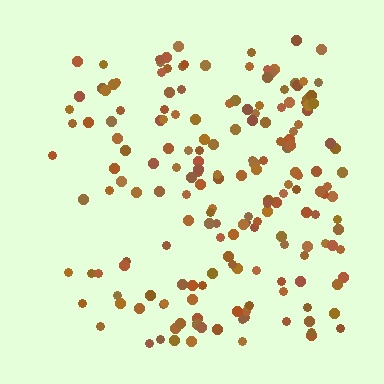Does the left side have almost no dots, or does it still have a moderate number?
Still a moderate number, just noticeably fewer than the right.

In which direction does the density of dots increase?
From left to right, with the right side densest.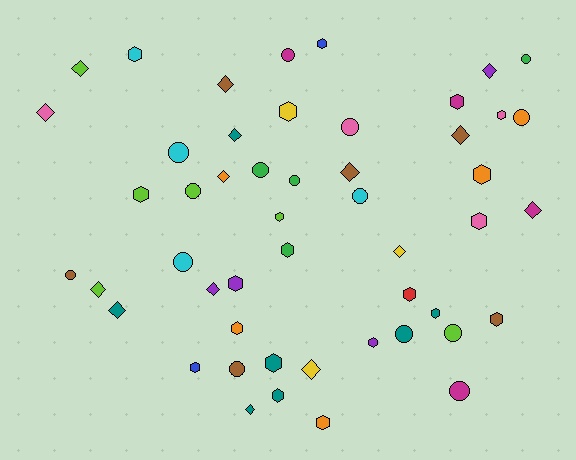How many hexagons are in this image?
There are 20 hexagons.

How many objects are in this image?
There are 50 objects.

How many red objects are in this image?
There is 1 red object.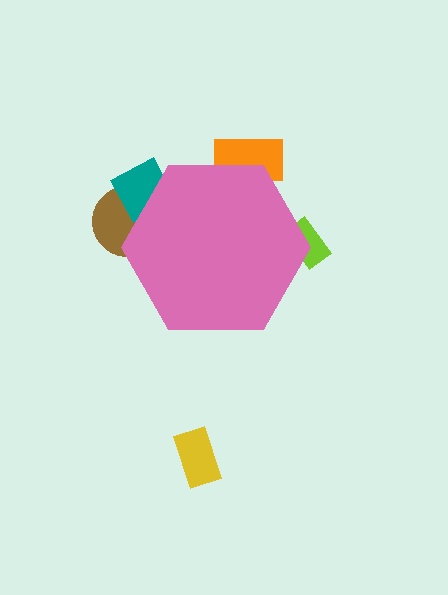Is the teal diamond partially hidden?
Yes, the teal diamond is partially hidden behind the pink hexagon.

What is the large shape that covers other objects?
A pink hexagon.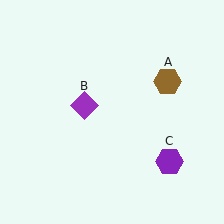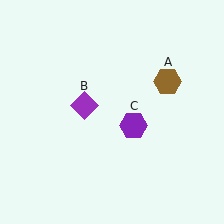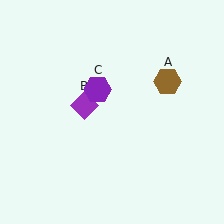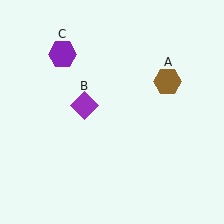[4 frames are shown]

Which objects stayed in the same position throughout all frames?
Brown hexagon (object A) and purple diamond (object B) remained stationary.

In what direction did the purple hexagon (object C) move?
The purple hexagon (object C) moved up and to the left.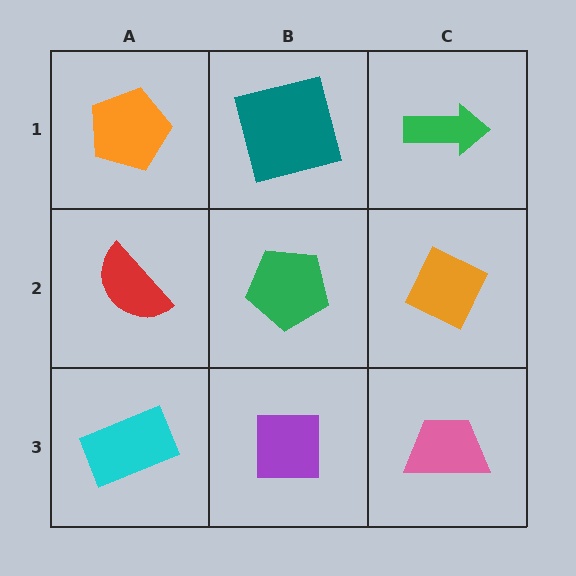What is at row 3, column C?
A pink trapezoid.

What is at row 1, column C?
A green arrow.